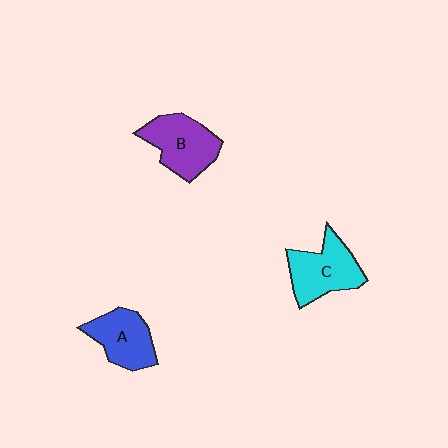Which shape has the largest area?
Shape C (cyan).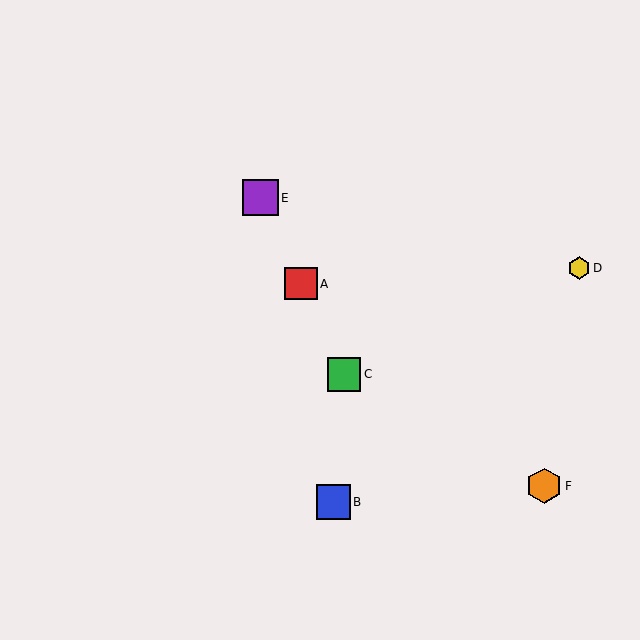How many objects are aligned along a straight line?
3 objects (A, C, E) are aligned along a straight line.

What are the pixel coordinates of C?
Object C is at (344, 374).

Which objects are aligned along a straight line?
Objects A, C, E are aligned along a straight line.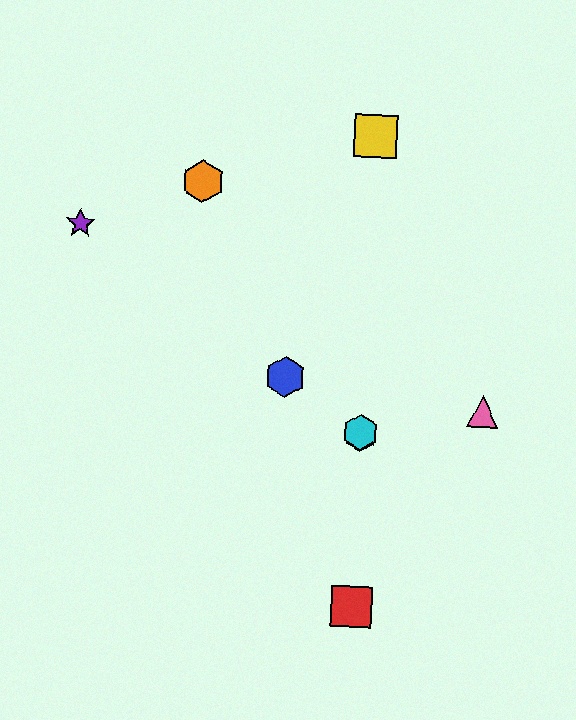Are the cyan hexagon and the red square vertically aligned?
Yes, both are at x≈360.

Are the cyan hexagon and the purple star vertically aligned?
No, the cyan hexagon is at x≈360 and the purple star is at x≈81.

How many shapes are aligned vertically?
4 shapes (the red square, the green hexagon, the yellow square, the cyan hexagon) are aligned vertically.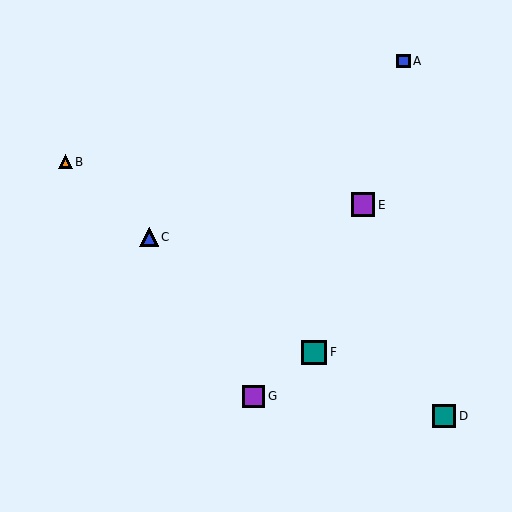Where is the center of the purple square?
The center of the purple square is at (254, 396).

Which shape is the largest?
The teal square (labeled F) is the largest.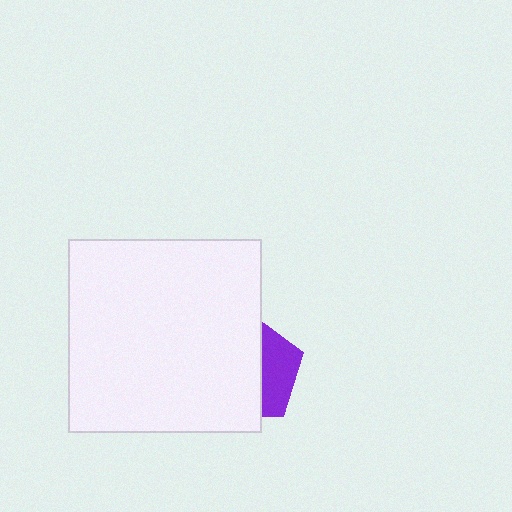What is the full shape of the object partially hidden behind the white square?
The partially hidden object is a purple pentagon.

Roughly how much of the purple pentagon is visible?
A small part of it is visible (roughly 35%).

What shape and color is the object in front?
The object in front is a white square.